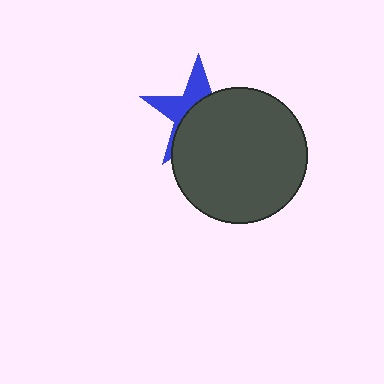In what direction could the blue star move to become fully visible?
The blue star could move toward the upper-left. That would shift it out from behind the dark gray circle entirely.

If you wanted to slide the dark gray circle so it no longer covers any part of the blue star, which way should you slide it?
Slide it toward the lower-right — that is the most direct way to separate the two shapes.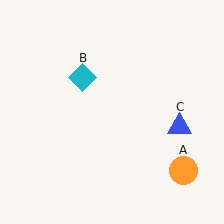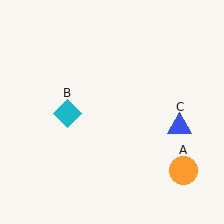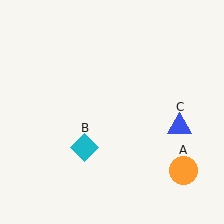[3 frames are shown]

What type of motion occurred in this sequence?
The cyan diamond (object B) rotated counterclockwise around the center of the scene.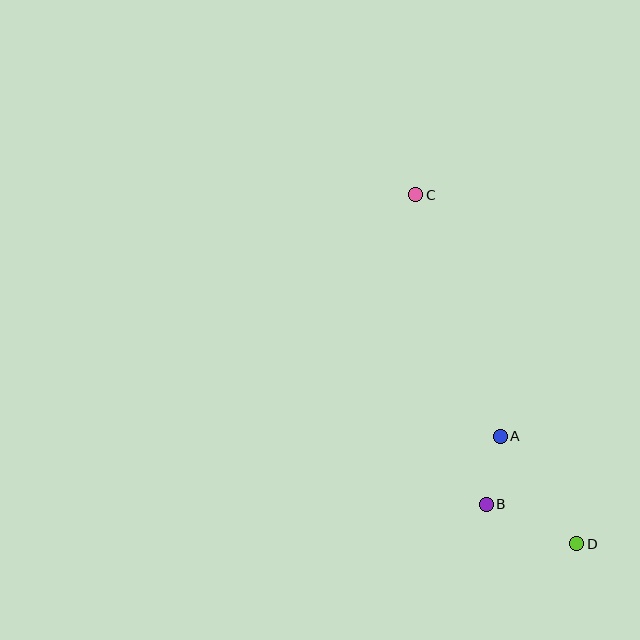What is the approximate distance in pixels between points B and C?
The distance between B and C is approximately 317 pixels.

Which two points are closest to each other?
Points A and B are closest to each other.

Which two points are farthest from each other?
Points C and D are farthest from each other.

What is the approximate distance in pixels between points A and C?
The distance between A and C is approximately 256 pixels.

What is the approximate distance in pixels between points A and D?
The distance between A and D is approximately 132 pixels.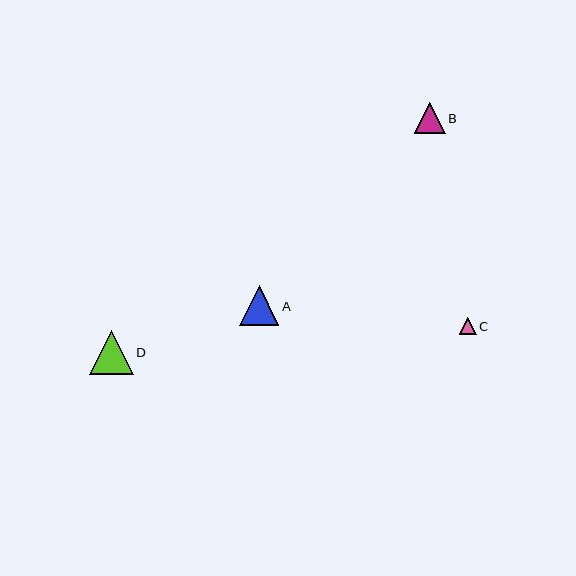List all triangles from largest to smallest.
From largest to smallest: D, A, B, C.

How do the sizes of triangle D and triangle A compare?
Triangle D and triangle A are approximately the same size.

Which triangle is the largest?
Triangle D is the largest with a size of approximately 43 pixels.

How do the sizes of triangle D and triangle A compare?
Triangle D and triangle A are approximately the same size.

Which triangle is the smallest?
Triangle C is the smallest with a size of approximately 17 pixels.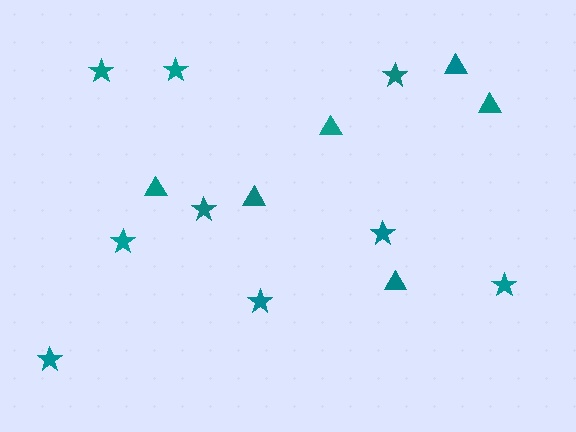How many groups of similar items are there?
There are 2 groups: one group of stars (9) and one group of triangles (6).